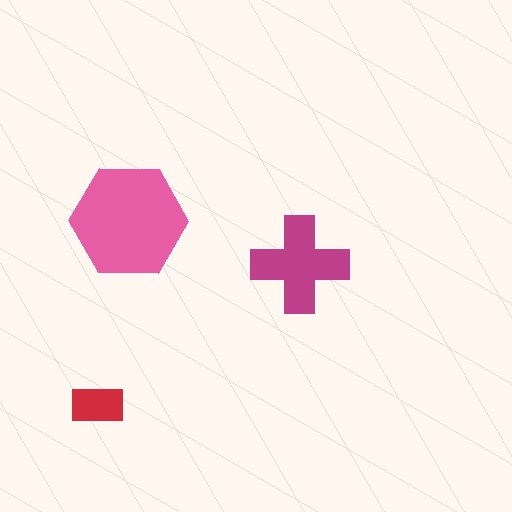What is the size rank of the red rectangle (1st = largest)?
3rd.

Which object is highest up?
The pink hexagon is topmost.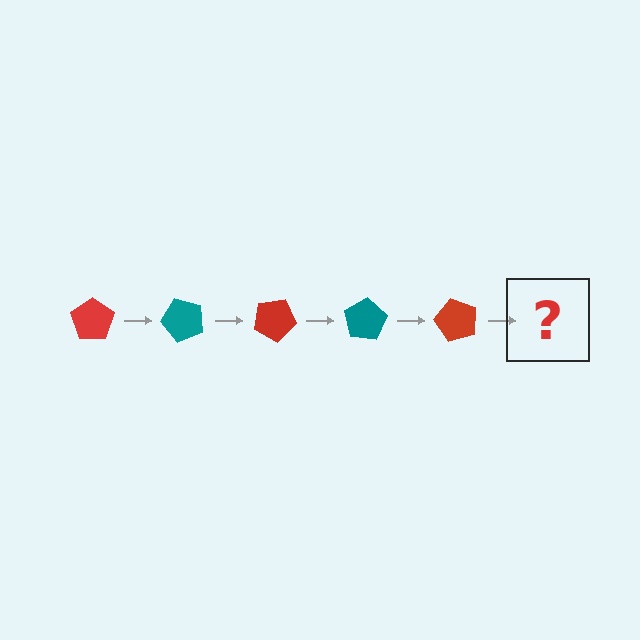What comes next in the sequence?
The next element should be a teal pentagon, rotated 250 degrees from the start.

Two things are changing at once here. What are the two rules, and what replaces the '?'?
The two rules are that it rotates 50 degrees each step and the color cycles through red and teal. The '?' should be a teal pentagon, rotated 250 degrees from the start.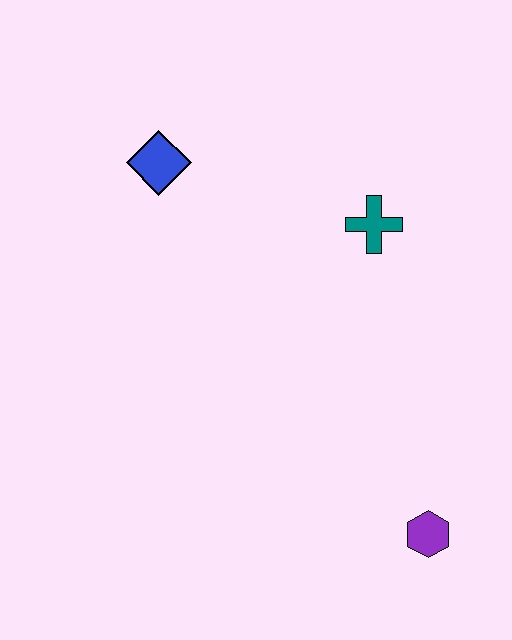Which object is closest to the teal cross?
The blue diamond is closest to the teal cross.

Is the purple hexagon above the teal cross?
No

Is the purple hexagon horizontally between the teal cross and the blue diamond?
No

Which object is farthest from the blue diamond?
The purple hexagon is farthest from the blue diamond.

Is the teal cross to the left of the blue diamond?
No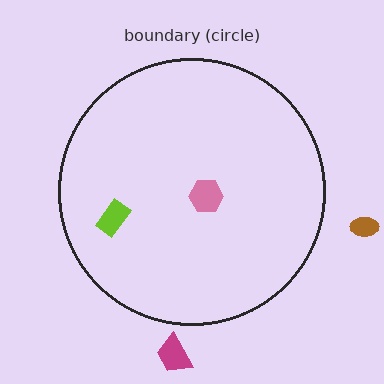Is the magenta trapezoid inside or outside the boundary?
Outside.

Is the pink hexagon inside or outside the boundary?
Inside.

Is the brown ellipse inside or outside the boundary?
Outside.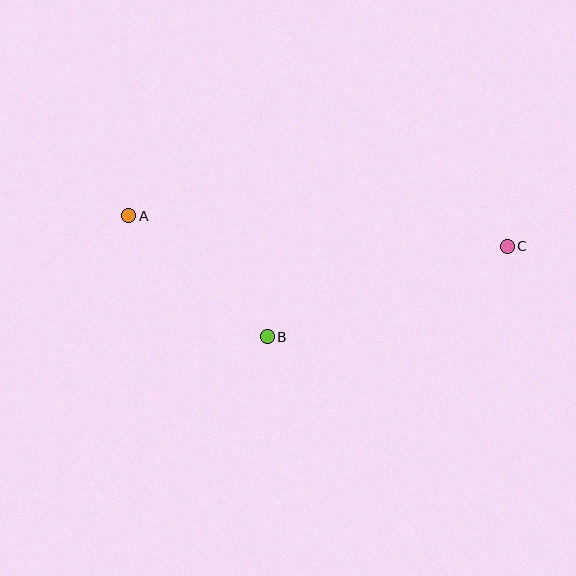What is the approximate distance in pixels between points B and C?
The distance between B and C is approximately 257 pixels.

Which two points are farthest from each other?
Points A and C are farthest from each other.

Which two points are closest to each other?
Points A and B are closest to each other.